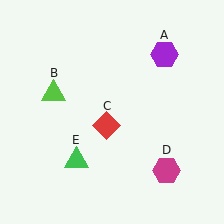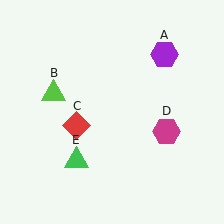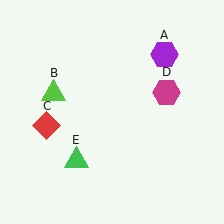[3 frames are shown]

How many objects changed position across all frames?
2 objects changed position: red diamond (object C), magenta hexagon (object D).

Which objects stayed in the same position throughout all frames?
Purple hexagon (object A) and lime triangle (object B) and green triangle (object E) remained stationary.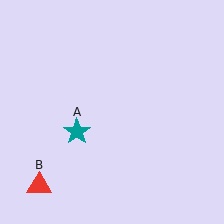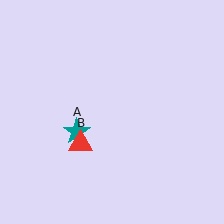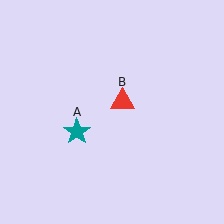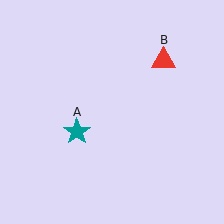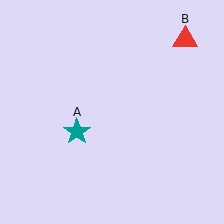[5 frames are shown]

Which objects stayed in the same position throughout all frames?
Teal star (object A) remained stationary.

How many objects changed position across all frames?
1 object changed position: red triangle (object B).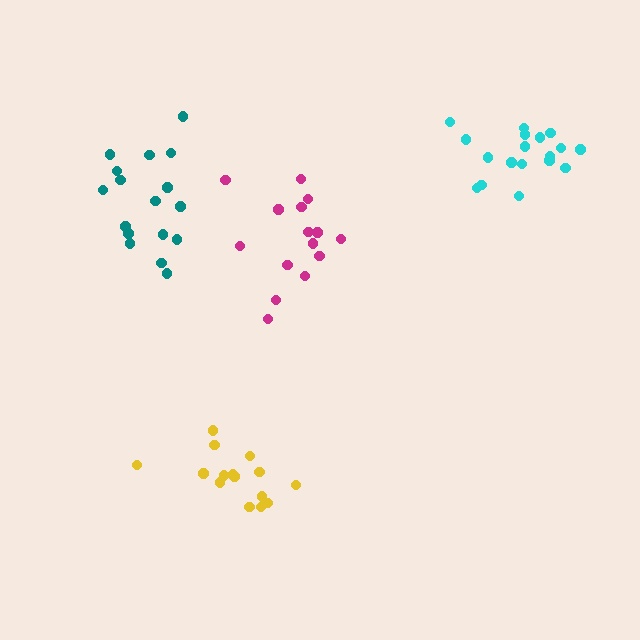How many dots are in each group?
Group 1: 18 dots, Group 2: 15 dots, Group 3: 15 dots, Group 4: 17 dots (65 total).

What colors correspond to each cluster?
The clusters are colored: cyan, magenta, yellow, teal.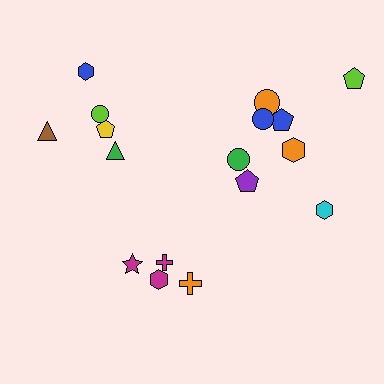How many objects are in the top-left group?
There are 5 objects.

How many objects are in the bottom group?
There are 4 objects.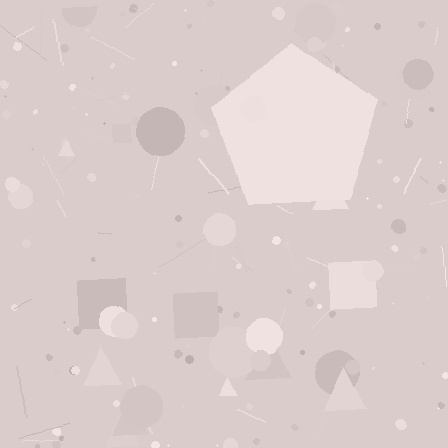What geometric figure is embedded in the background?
A pentagon is embedded in the background.